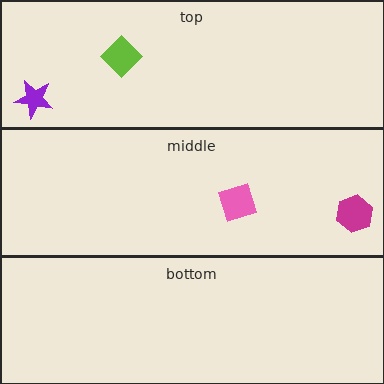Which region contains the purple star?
The top region.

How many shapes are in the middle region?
2.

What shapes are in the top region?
The purple star, the lime diamond.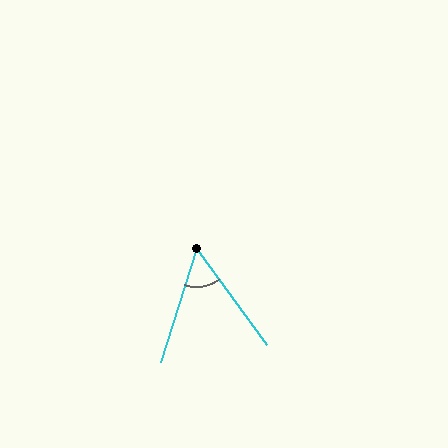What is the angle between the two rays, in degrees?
Approximately 54 degrees.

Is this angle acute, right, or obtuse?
It is acute.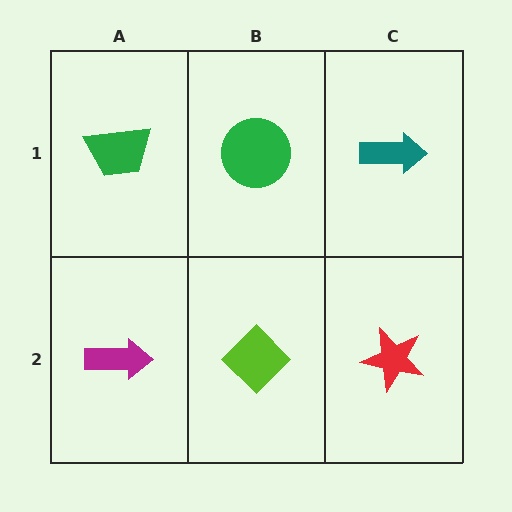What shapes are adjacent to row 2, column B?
A green circle (row 1, column B), a magenta arrow (row 2, column A), a red star (row 2, column C).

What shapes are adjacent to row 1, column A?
A magenta arrow (row 2, column A), a green circle (row 1, column B).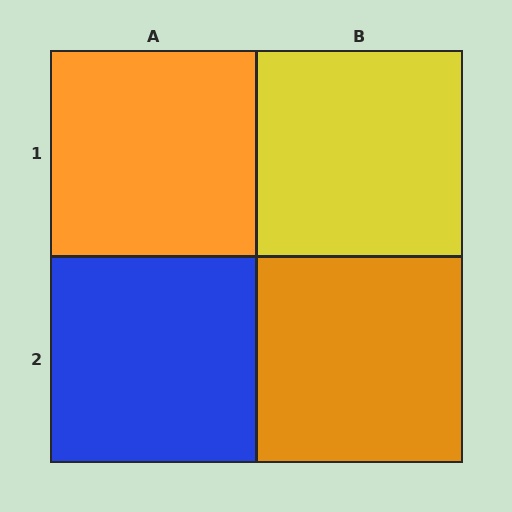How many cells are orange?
2 cells are orange.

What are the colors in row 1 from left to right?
Orange, yellow.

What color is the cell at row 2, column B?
Orange.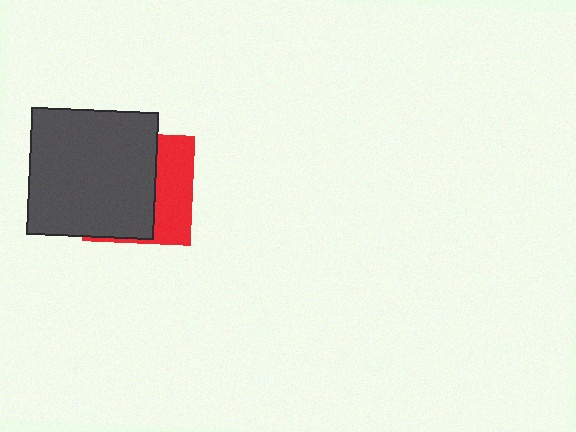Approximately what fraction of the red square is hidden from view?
Roughly 64% of the red square is hidden behind the dark gray square.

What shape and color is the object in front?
The object in front is a dark gray square.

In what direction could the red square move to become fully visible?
The red square could move right. That would shift it out from behind the dark gray square entirely.